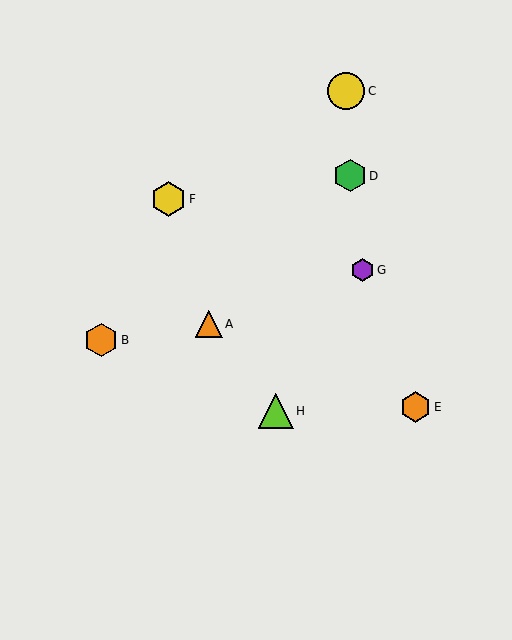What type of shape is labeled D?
Shape D is a green hexagon.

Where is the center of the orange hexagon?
The center of the orange hexagon is at (101, 340).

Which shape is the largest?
The yellow circle (labeled C) is the largest.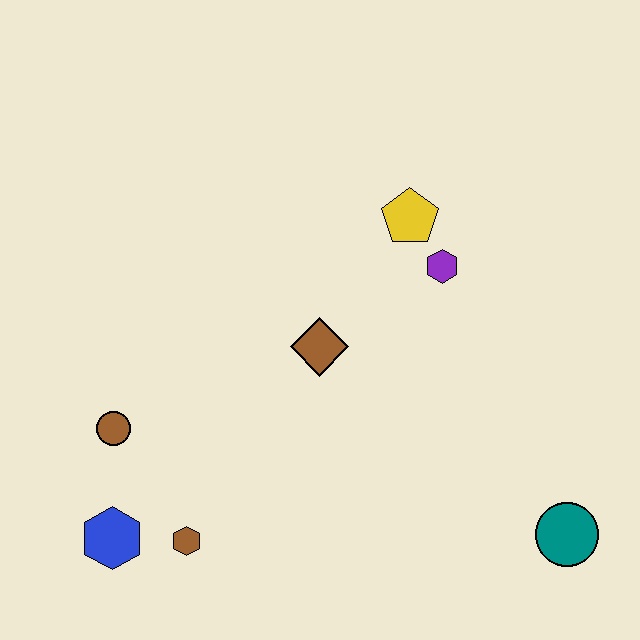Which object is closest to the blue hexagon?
The brown hexagon is closest to the blue hexagon.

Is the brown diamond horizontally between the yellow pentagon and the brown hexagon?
Yes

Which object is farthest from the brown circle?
The teal circle is farthest from the brown circle.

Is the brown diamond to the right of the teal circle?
No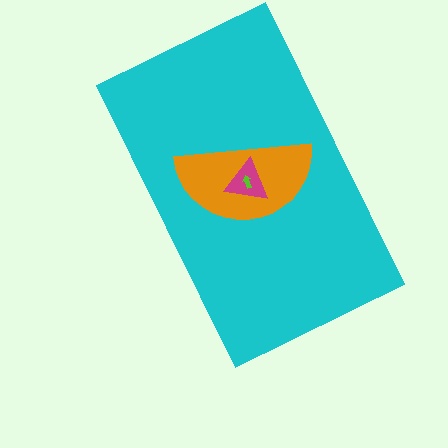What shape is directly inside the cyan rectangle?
The orange semicircle.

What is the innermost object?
The lime arrow.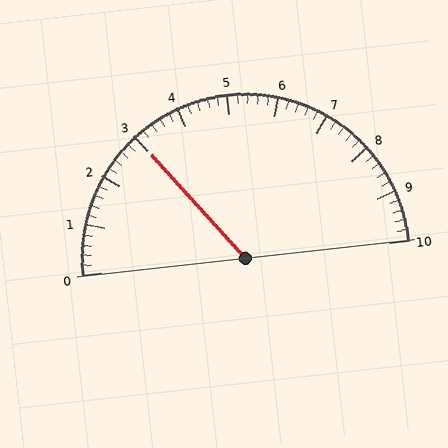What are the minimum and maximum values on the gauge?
The gauge ranges from 0 to 10.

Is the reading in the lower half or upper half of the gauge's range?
The reading is in the lower half of the range (0 to 10).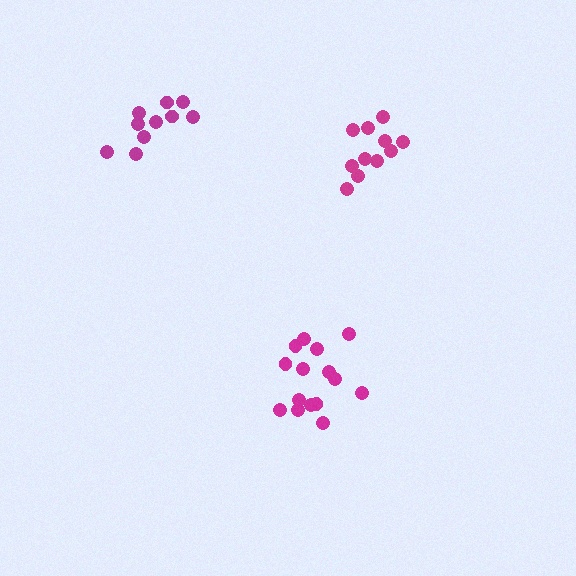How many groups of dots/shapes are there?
There are 3 groups.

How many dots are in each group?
Group 1: 15 dots, Group 2: 11 dots, Group 3: 10 dots (36 total).